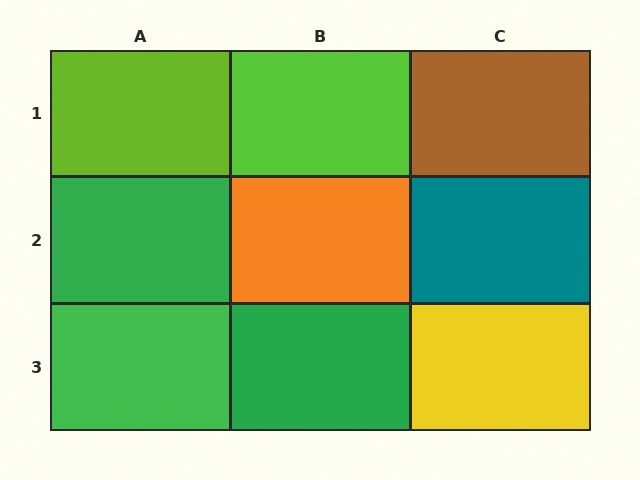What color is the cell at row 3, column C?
Yellow.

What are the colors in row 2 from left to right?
Green, orange, teal.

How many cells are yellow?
1 cell is yellow.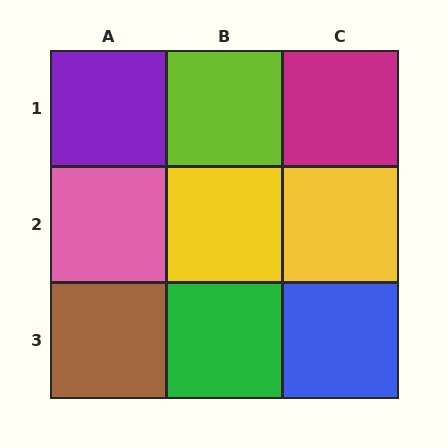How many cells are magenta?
1 cell is magenta.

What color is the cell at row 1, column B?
Lime.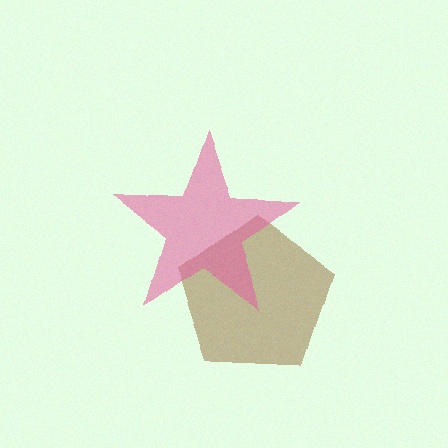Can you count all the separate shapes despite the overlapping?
Yes, there are 2 separate shapes.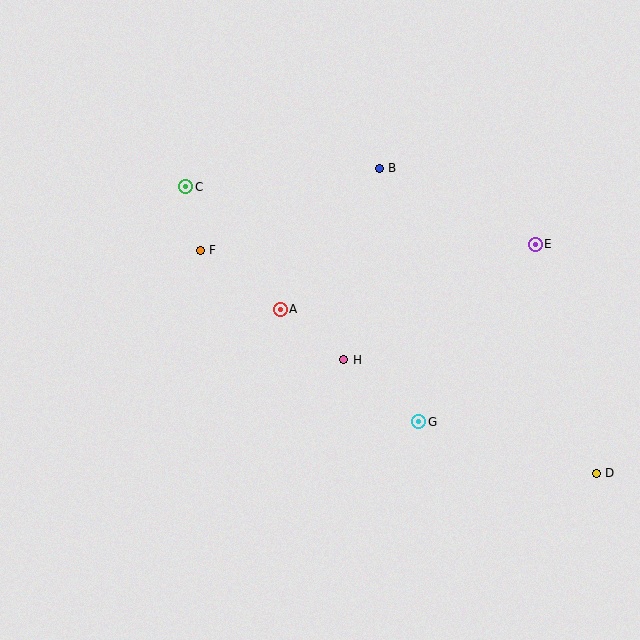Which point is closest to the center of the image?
Point A at (280, 309) is closest to the center.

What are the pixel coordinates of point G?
Point G is at (419, 422).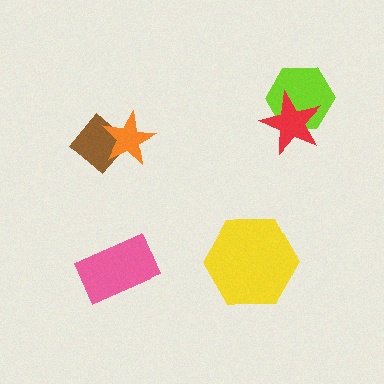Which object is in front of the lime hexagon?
The red star is in front of the lime hexagon.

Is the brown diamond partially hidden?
Yes, it is partially covered by another shape.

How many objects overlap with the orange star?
1 object overlaps with the orange star.